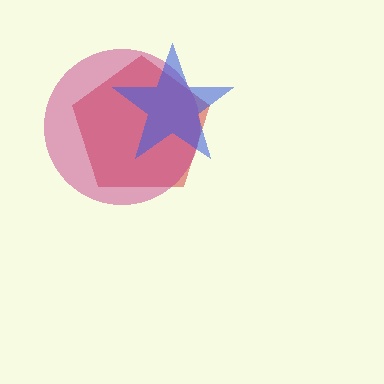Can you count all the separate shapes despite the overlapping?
Yes, there are 3 separate shapes.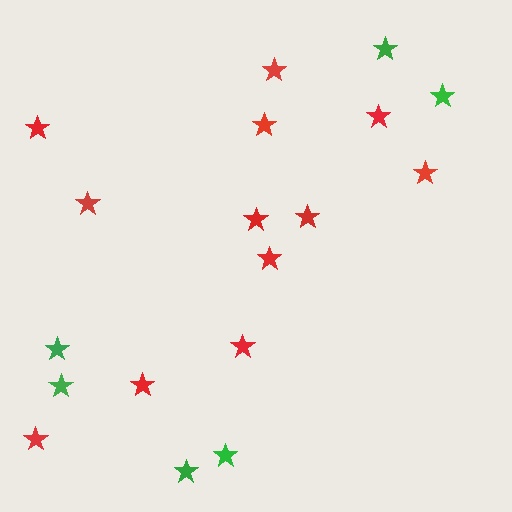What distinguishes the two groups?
There are 2 groups: one group of green stars (6) and one group of red stars (12).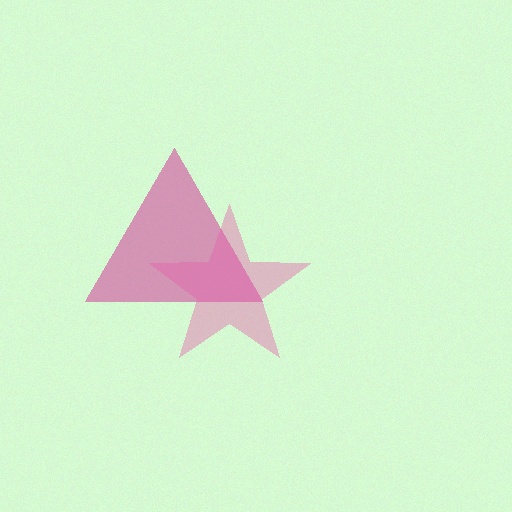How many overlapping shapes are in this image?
There are 2 overlapping shapes in the image.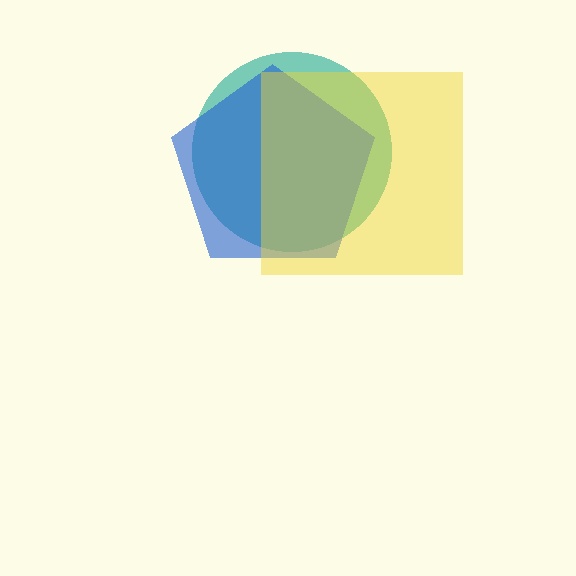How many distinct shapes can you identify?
There are 3 distinct shapes: a teal circle, a blue pentagon, a yellow square.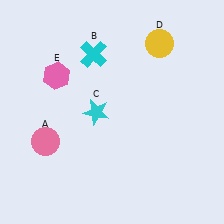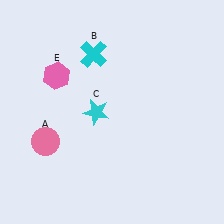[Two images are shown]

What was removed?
The yellow circle (D) was removed in Image 2.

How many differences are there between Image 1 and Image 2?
There is 1 difference between the two images.